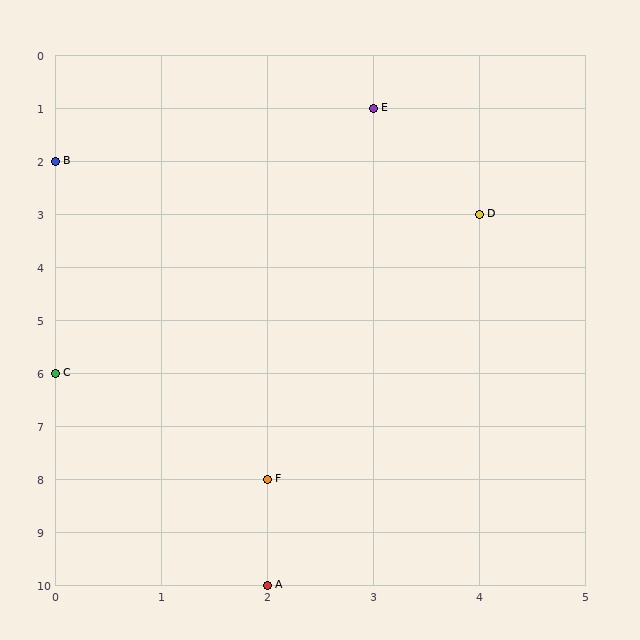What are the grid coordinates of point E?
Point E is at grid coordinates (3, 1).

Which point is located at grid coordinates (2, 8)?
Point F is at (2, 8).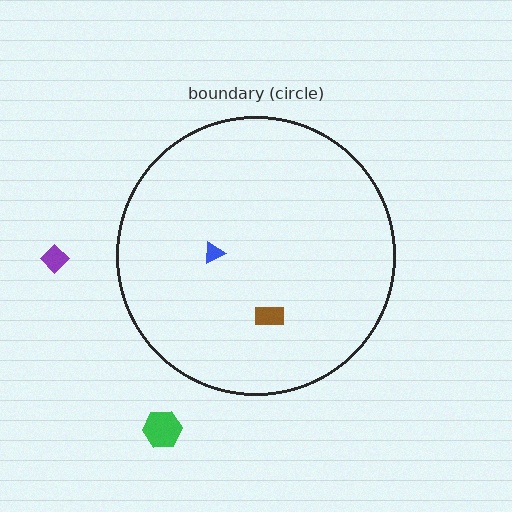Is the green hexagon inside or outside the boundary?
Outside.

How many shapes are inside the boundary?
2 inside, 2 outside.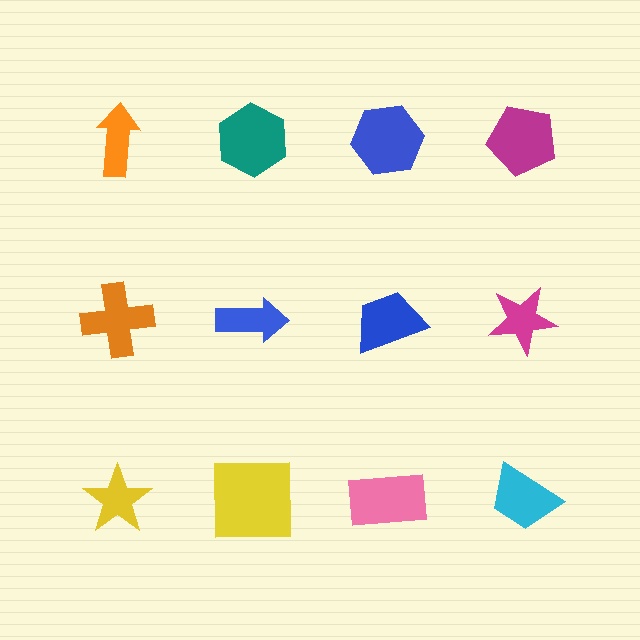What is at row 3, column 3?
A pink rectangle.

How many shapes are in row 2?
4 shapes.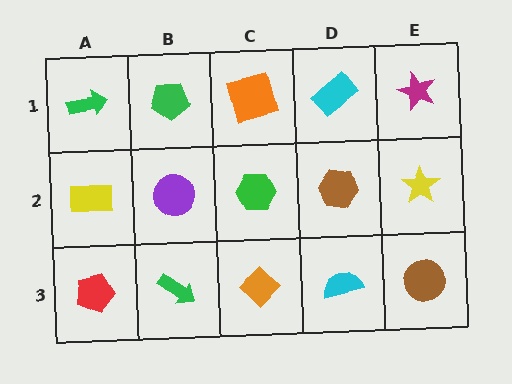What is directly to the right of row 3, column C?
A cyan semicircle.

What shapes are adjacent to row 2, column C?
An orange square (row 1, column C), an orange diamond (row 3, column C), a purple circle (row 2, column B), a brown hexagon (row 2, column D).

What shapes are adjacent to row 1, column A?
A yellow rectangle (row 2, column A), a green pentagon (row 1, column B).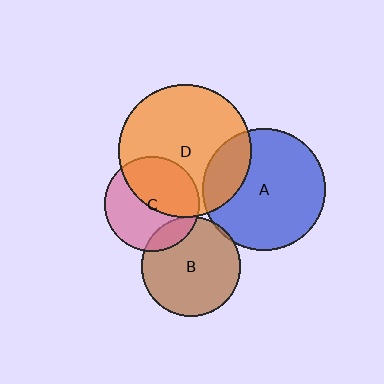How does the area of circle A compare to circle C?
Approximately 1.7 times.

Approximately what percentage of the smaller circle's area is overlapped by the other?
Approximately 5%.